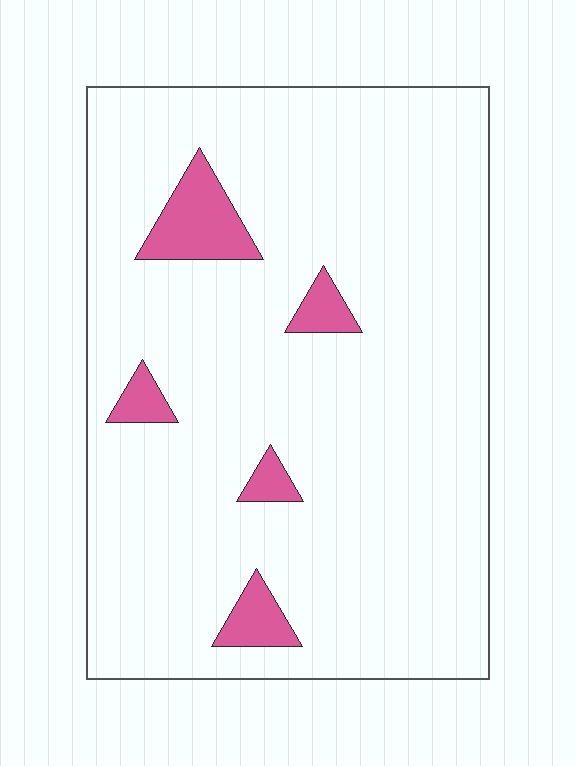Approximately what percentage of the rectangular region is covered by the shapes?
Approximately 10%.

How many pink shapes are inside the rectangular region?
5.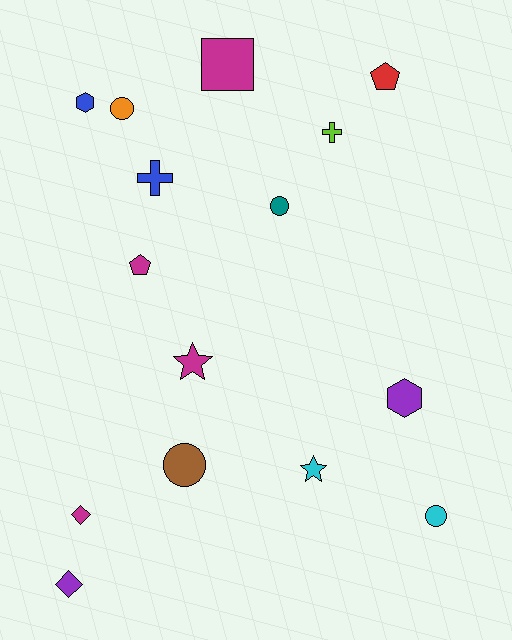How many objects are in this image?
There are 15 objects.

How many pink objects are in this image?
There are no pink objects.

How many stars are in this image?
There are 2 stars.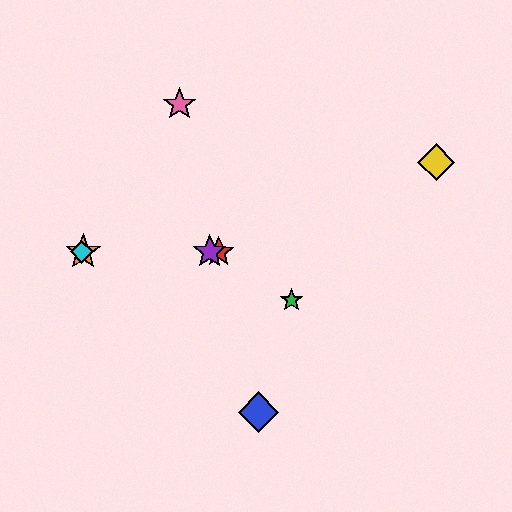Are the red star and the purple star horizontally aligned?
Yes, both are at y≈252.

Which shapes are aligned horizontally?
The red star, the purple star, the orange star, the cyan diamond are aligned horizontally.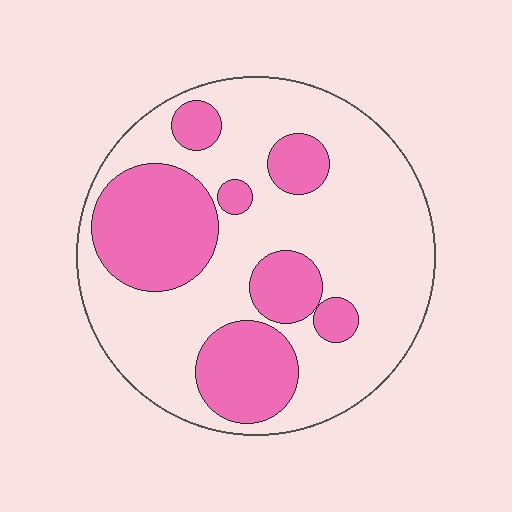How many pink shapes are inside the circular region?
7.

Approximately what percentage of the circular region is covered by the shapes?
Approximately 35%.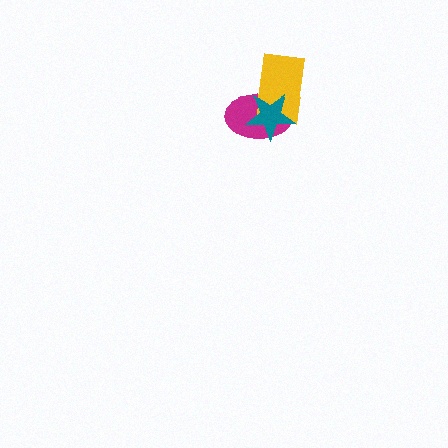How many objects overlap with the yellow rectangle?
2 objects overlap with the yellow rectangle.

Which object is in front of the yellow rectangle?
The teal star is in front of the yellow rectangle.